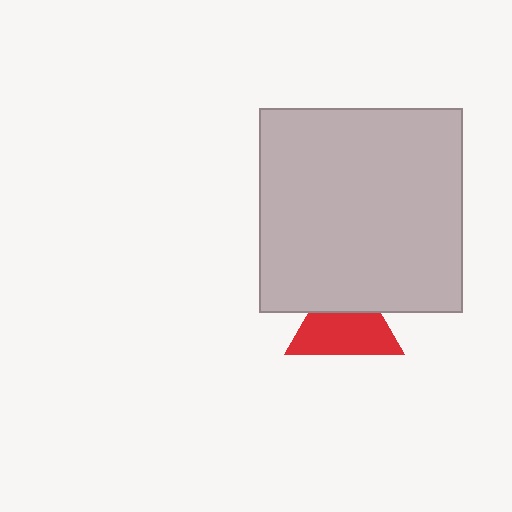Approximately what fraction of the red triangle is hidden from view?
Roughly 36% of the red triangle is hidden behind the light gray square.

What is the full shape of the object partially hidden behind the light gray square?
The partially hidden object is a red triangle.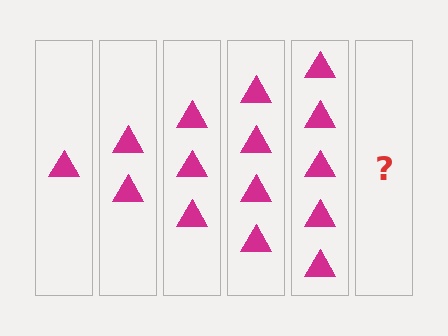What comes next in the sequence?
The next element should be 6 triangles.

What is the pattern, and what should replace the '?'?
The pattern is that each step adds one more triangle. The '?' should be 6 triangles.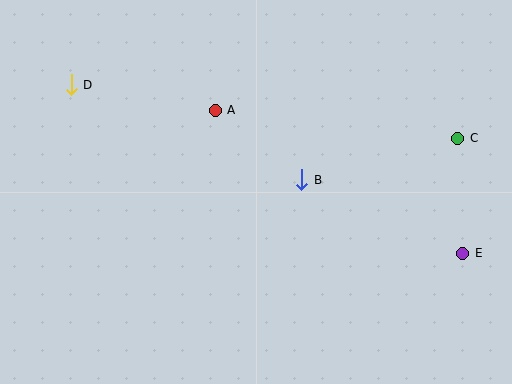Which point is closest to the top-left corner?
Point D is closest to the top-left corner.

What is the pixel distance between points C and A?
The distance between C and A is 244 pixels.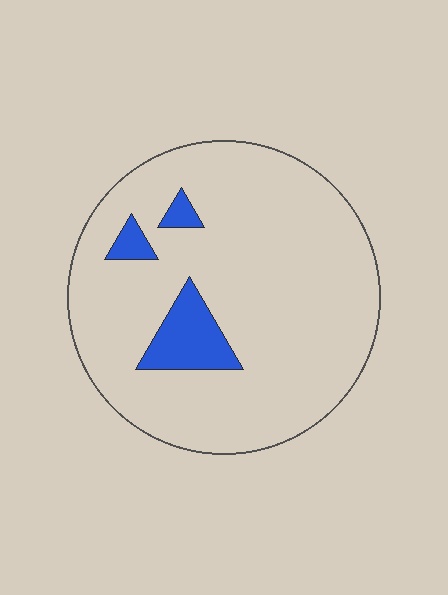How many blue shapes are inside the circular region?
3.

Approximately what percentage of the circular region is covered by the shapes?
Approximately 10%.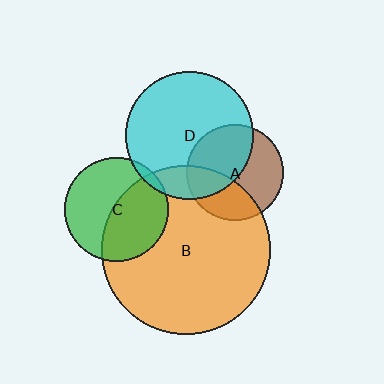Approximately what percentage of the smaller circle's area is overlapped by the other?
Approximately 50%.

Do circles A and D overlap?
Yes.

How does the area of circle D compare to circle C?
Approximately 1.5 times.